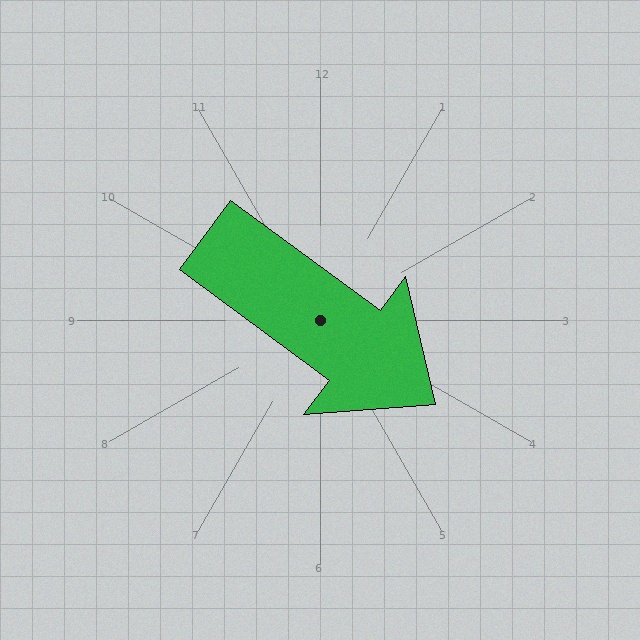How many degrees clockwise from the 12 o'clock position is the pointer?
Approximately 126 degrees.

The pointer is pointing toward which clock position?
Roughly 4 o'clock.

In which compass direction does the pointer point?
Southeast.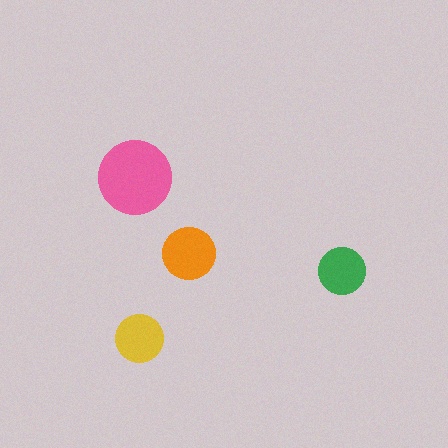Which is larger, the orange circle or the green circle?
The orange one.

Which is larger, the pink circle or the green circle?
The pink one.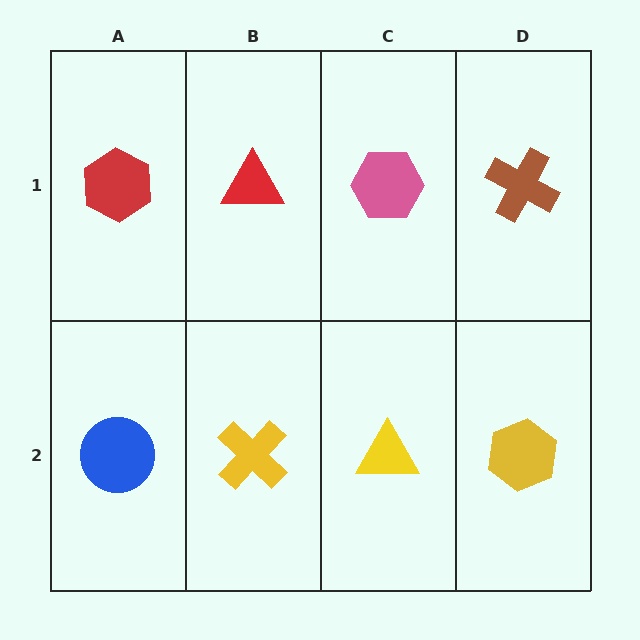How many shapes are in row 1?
4 shapes.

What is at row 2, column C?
A yellow triangle.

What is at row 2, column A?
A blue circle.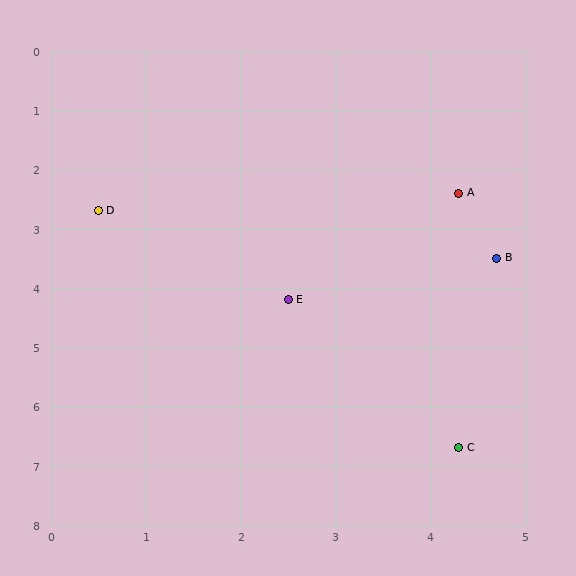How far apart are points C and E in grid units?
Points C and E are about 3.1 grid units apart.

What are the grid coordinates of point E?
Point E is at approximately (2.5, 4.2).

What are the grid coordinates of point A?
Point A is at approximately (4.3, 2.4).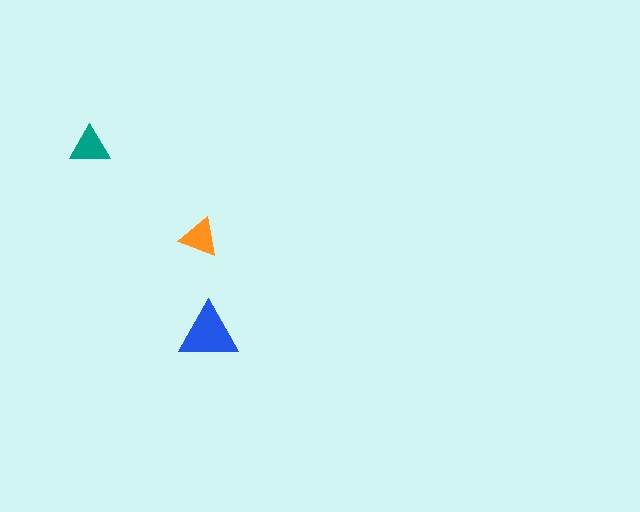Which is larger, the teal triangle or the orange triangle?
The teal one.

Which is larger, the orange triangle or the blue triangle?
The blue one.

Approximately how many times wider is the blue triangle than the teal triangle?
About 1.5 times wider.